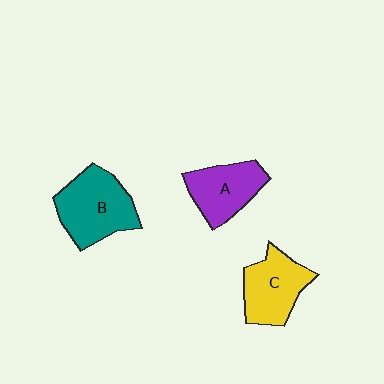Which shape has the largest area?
Shape B (teal).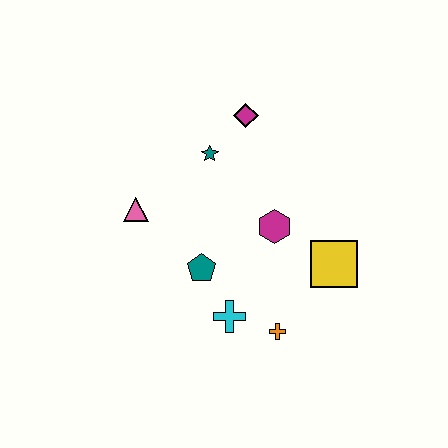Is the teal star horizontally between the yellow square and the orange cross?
No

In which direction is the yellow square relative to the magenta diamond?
The yellow square is below the magenta diamond.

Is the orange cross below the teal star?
Yes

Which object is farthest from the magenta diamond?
The orange cross is farthest from the magenta diamond.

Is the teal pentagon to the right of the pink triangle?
Yes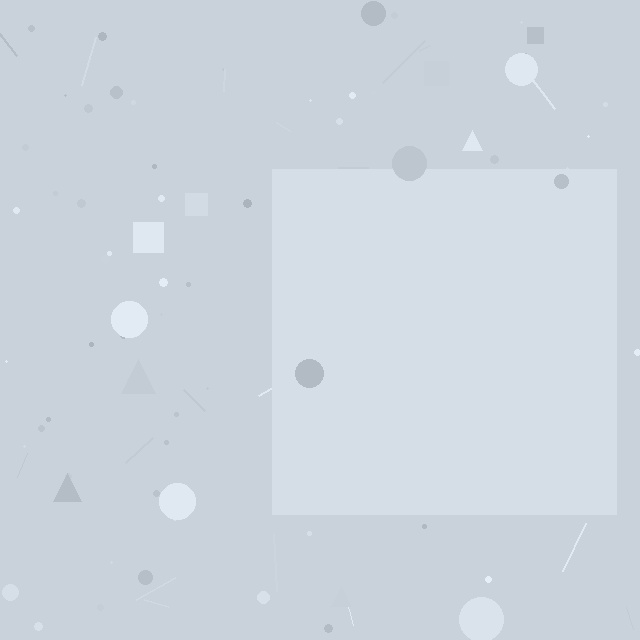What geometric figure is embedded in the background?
A square is embedded in the background.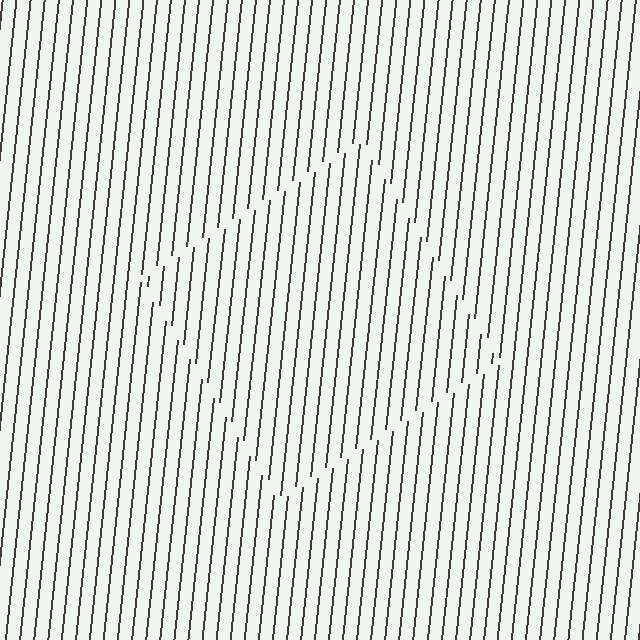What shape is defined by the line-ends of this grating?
An illusory square. The interior of the shape contains the same grating, shifted by half a period — the contour is defined by the phase discontinuity where line-ends from the inner and outer gratings abut.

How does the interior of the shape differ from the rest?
The interior of the shape contains the same grating, shifted by half a period — the contour is defined by the phase discontinuity where line-ends from the inner and outer gratings abut.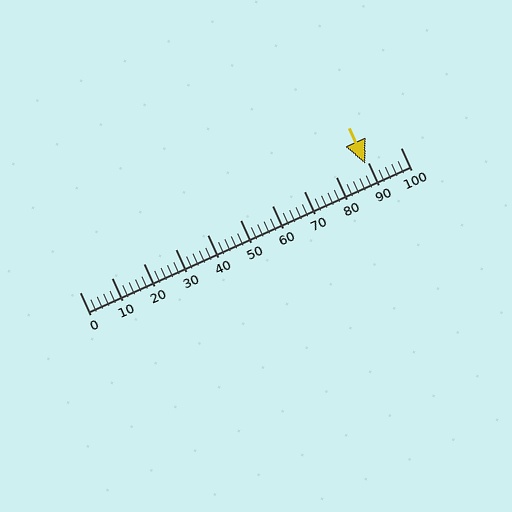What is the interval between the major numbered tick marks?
The major tick marks are spaced 10 units apart.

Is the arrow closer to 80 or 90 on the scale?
The arrow is closer to 90.